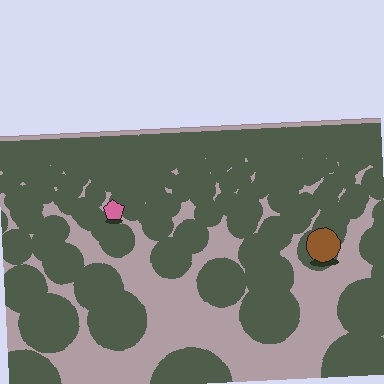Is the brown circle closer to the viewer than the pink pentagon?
Yes. The brown circle is closer — you can tell from the texture gradient: the ground texture is coarser near it.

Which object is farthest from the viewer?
The pink pentagon is farthest from the viewer. It appears smaller and the ground texture around it is denser.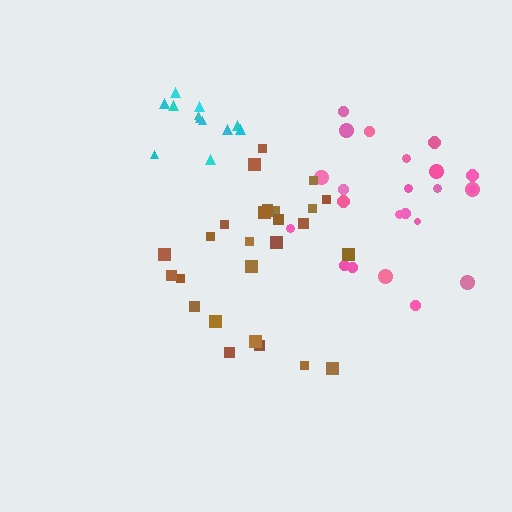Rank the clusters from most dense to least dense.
cyan, brown, pink.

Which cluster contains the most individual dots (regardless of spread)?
Brown (26).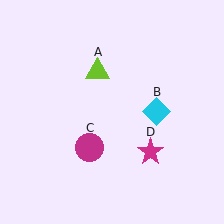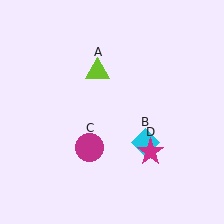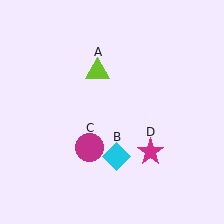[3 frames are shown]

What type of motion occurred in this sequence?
The cyan diamond (object B) rotated clockwise around the center of the scene.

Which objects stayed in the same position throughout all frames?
Lime triangle (object A) and magenta circle (object C) and magenta star (object D) remained stationary.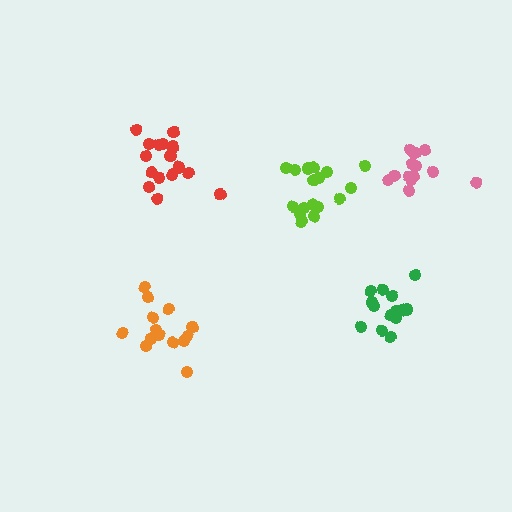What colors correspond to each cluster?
The clusters are colored: red, green, lime, orange, pink.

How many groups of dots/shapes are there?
There are 5 groups.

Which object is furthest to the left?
The red cluster is leftmost.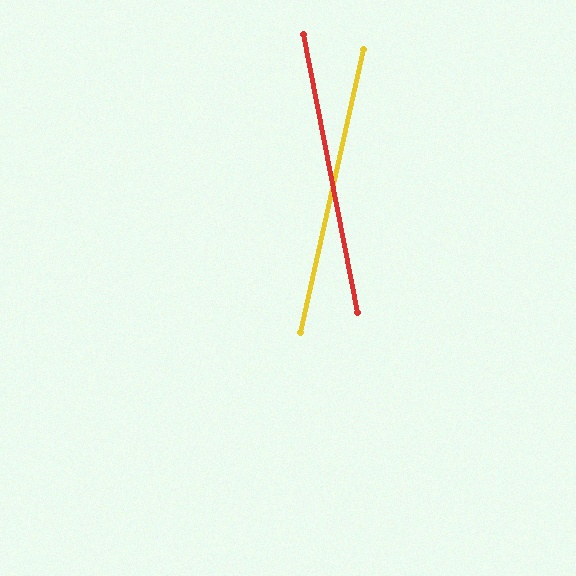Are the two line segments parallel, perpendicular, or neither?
Neither parallel nor perpendicular — they differ by about 23°.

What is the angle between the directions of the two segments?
Approximately 23 degrees.